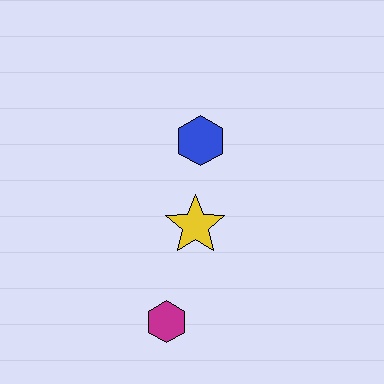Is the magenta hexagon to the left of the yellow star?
Yes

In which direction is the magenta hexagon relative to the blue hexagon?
The magenta hexagon is below the blue hexagon.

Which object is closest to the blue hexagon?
The yellow star is closest to the blue hexagon.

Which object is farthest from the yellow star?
The magenta hexagon is farthest from the yellow star.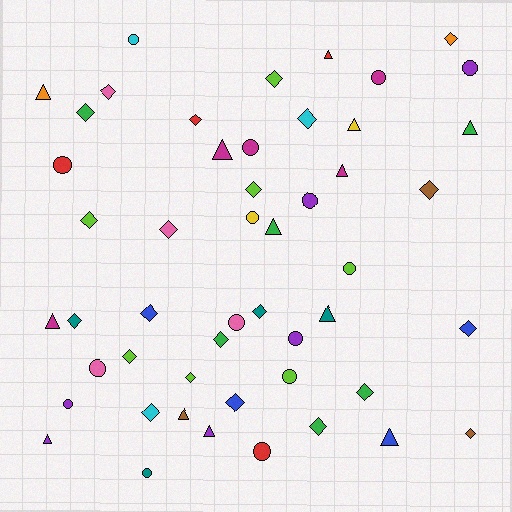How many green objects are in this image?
There are 6 green objects.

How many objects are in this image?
There are 50 objects.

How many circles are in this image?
There are 15 circles.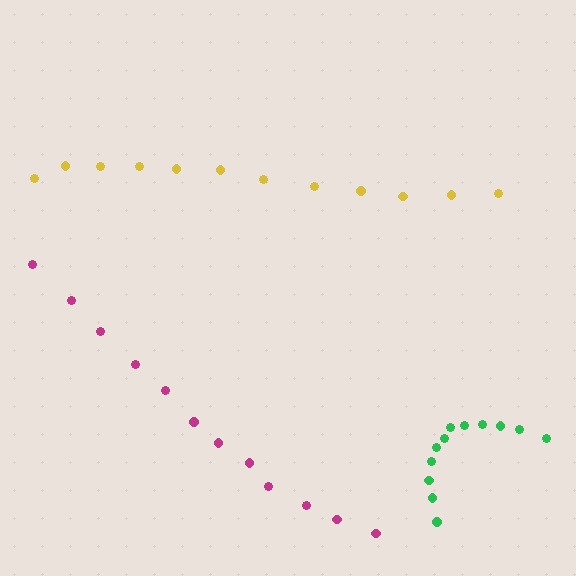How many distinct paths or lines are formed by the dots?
There are 3 distinct paths.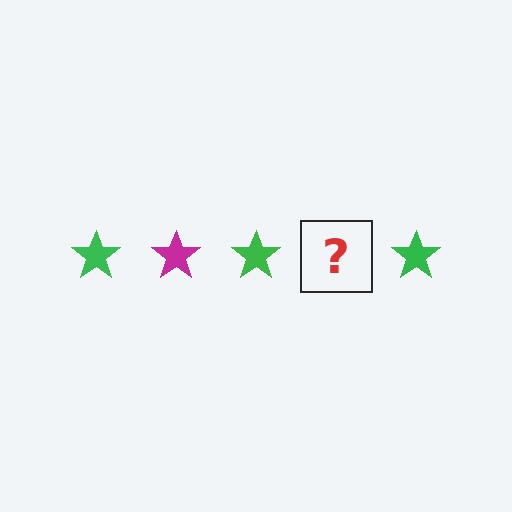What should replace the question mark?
The question mark should be replaced with a magenta star.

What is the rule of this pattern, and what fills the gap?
The rule is that the pattern cycles through green, magenta stars. The gap should be filled with a magenta star.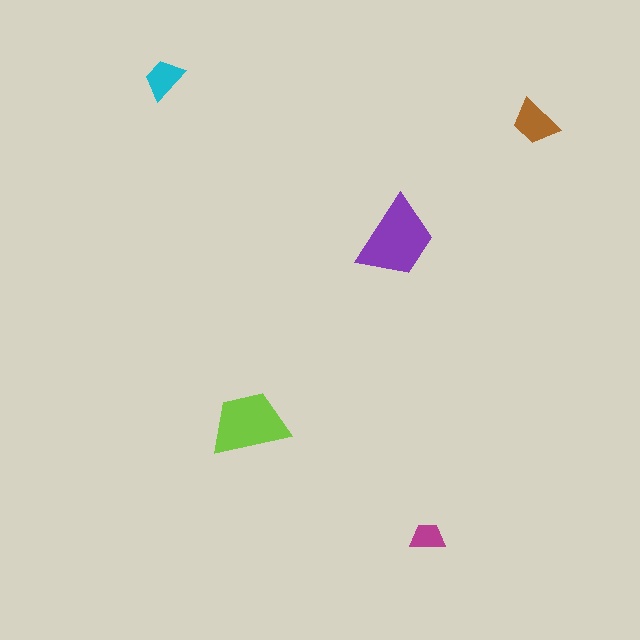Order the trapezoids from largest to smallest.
the purple one, the lime one, the brown one, the cyan one, the magenta one.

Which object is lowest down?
The magenta trapezoid is bottommost.